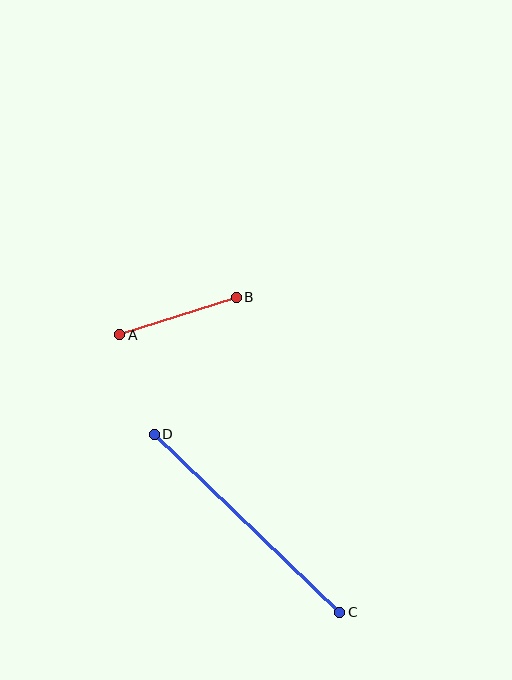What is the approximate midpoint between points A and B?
The midpoint is at approximately (178, 316) pixels.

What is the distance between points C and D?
The distance is approximately 257 pixels.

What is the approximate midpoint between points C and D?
The midpoint is at approximately (247, 523) pixels.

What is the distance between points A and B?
The distance is approximately 123 pixels.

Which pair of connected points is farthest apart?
Points C and D are farthest apart.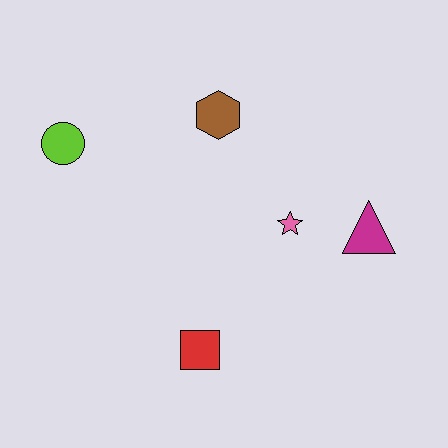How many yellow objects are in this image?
There are no yellow objects.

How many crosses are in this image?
There are no crosses.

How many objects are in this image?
There are 5 objects.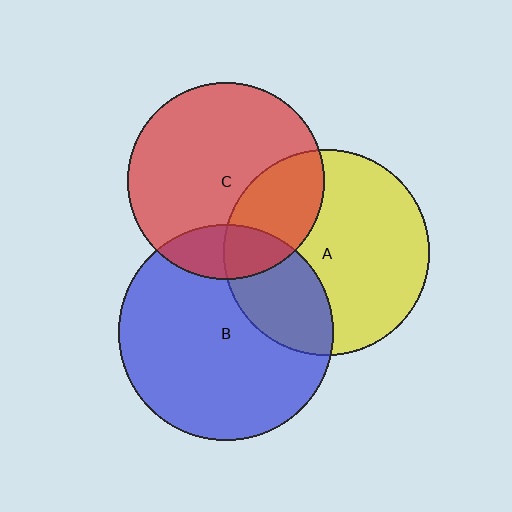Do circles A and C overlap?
Yes.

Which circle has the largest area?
Circle B (blue).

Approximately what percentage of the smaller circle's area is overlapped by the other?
Approximately 30%.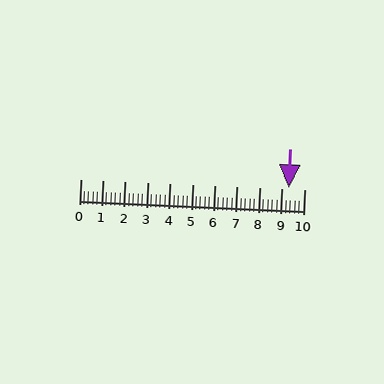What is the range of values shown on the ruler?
The ruler shows values from 0 to 10.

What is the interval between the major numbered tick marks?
The major tick marks are spaced 1 units apart.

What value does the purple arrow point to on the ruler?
The purple arrow points to approximately 9.3.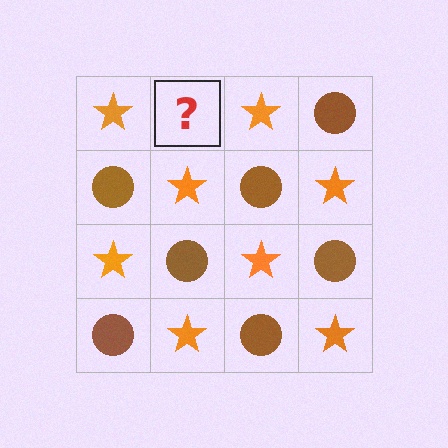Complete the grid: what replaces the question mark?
The question mark should be replaced with a brown circle.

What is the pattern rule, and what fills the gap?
The rule is that it alternates orange star and brown circle in a checkerboard pattern. The gap should be filled with a brown circle.